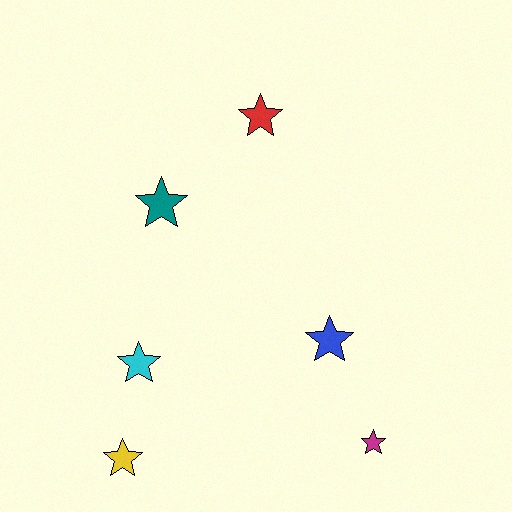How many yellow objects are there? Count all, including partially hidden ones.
There is 1 yellow object.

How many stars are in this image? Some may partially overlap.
There are 6 stars.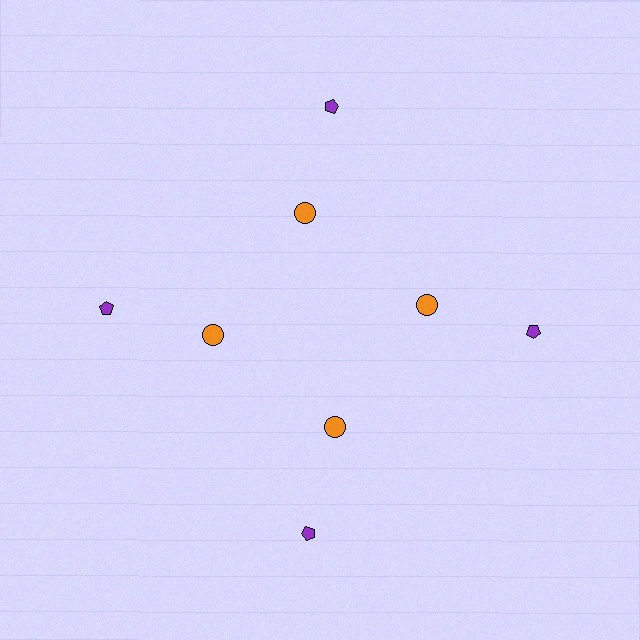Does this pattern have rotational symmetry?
Yes, this pattern has 4-fold rotational symmetry. It looks the same after rotating 90 degrees around the center.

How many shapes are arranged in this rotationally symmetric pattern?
There are 8 shapes, arranged in 4 groups of 2.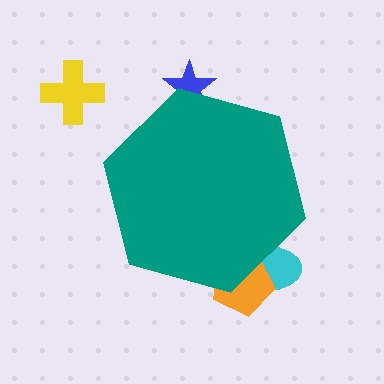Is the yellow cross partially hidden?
No, the yellow cross is fully visible.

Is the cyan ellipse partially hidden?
Yes, the cyan ellipse is partially hidden behind the teal hexagon.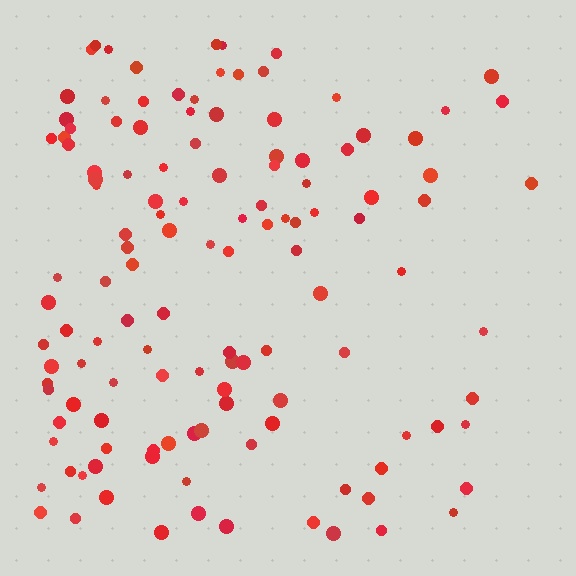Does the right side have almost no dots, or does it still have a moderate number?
Still a moderate number, just noticeably fewer than the left.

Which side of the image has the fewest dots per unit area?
The right.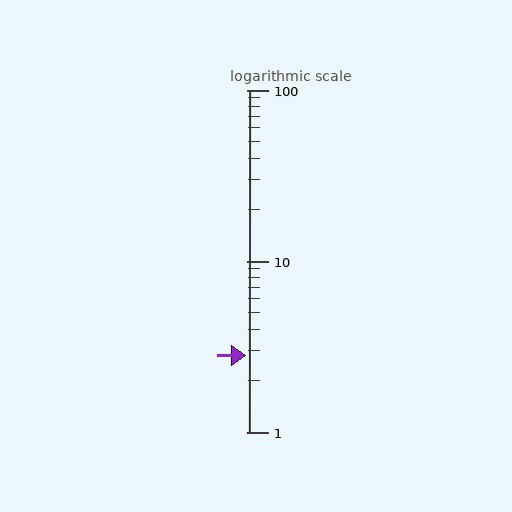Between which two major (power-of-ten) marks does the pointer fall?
The pointer is between 1 and 10.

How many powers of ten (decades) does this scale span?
The scale spans 2 decades, from 1 to 100.